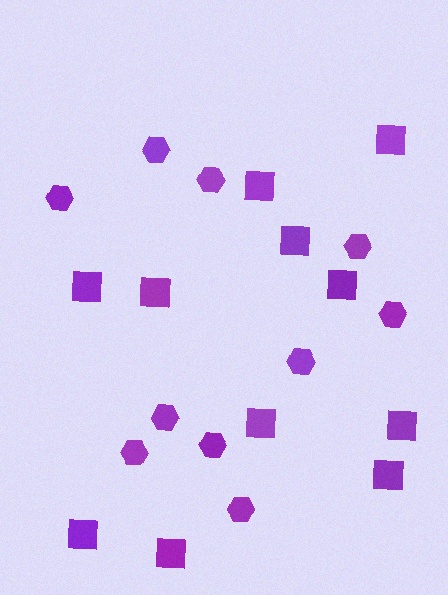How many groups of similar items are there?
There are 2 groups: one group of squares (11) and one group of hexagons (10).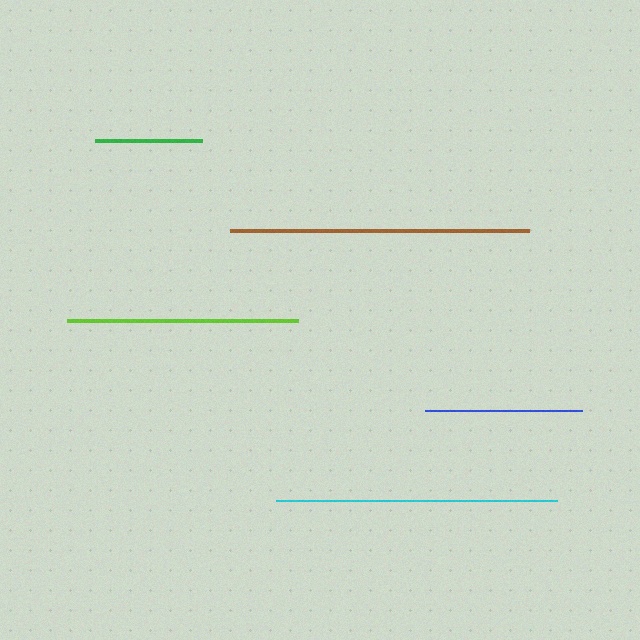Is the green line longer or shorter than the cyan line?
The cyan line is longer than the green line.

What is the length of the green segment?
The green segment is approximately 107 pixels long.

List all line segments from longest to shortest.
From longest to shortest: brown, cyan, lime, blue, green.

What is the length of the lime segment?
The lime segment is approximately 231 pixels long.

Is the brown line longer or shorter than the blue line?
The brown line is longer than the blue line.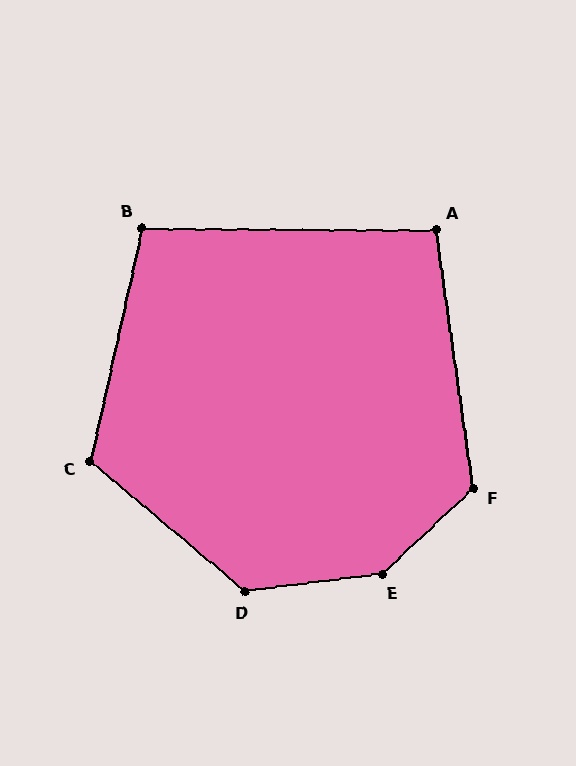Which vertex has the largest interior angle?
E, at approximately 144 degrees.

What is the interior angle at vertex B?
Approximately 102 degrees (obtuse).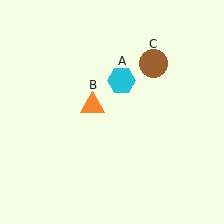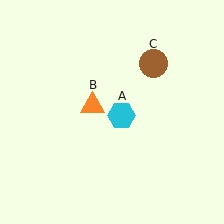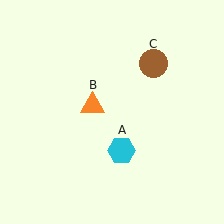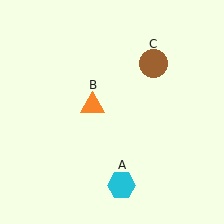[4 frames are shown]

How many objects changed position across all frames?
1 object changed position: cyan hexagon (object A).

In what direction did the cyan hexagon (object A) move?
The cyan hexagon (object A) moved down.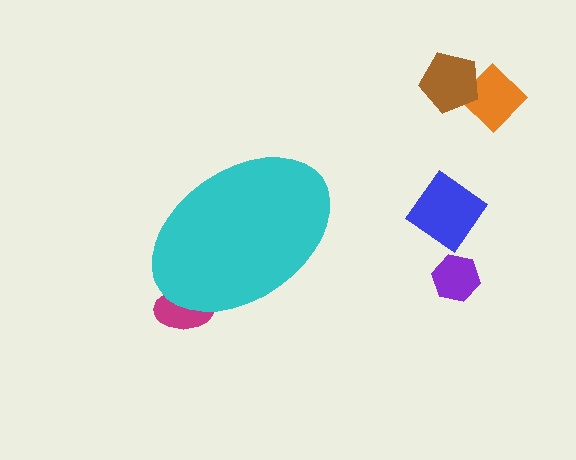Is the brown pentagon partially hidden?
No, the brown pentagon is fully visible.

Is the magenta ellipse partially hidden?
Yes, the magenta ellipse is partially hidden behind the cyan ellipse.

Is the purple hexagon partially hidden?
No, the purple hexagon is fully visible.